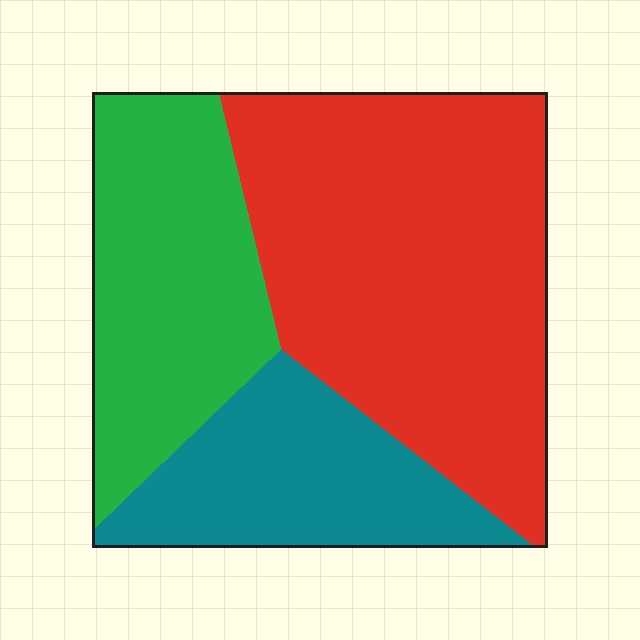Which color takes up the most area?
Red, at roughly 50%.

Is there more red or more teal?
Red.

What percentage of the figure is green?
Green takes up about one quarter (1/4) of the figure.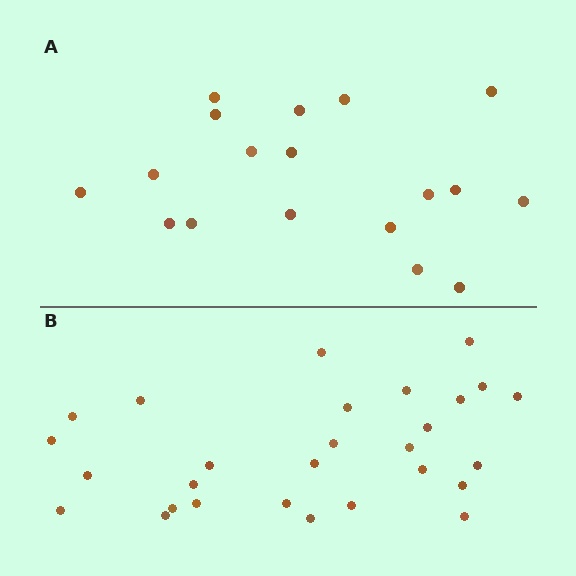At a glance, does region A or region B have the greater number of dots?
Region B (the bottom region) has more dots.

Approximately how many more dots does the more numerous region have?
Region B has roughly 10 or so more dots than region A.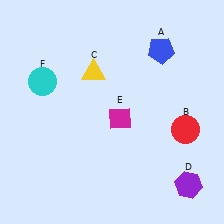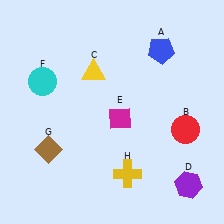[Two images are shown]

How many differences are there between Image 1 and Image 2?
There are 2 differences between the two images.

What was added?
A brown diamond (G), a yellow cross (H) were added in Image 2.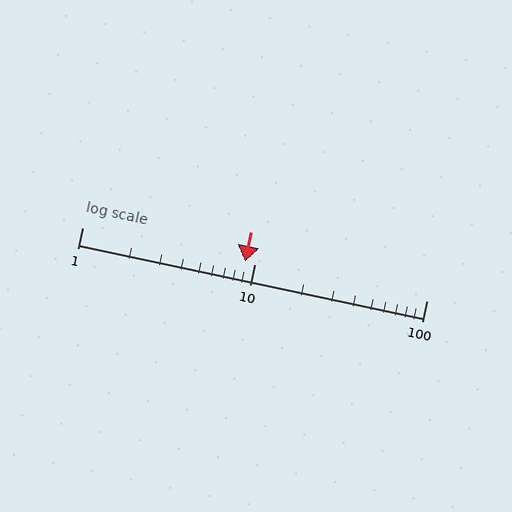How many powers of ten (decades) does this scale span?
The scale spans 2 decades, from 1 to 100.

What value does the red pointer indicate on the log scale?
The pointer indicates approximately 8.8.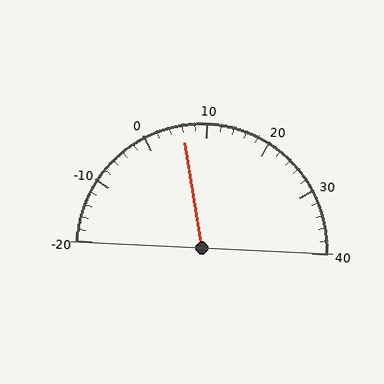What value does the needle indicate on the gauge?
The needle indicates approximately 6.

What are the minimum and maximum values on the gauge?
The gauge ranges from -20 to 40.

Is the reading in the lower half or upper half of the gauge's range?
The reading is in the lower half of the range (-20 to 40).